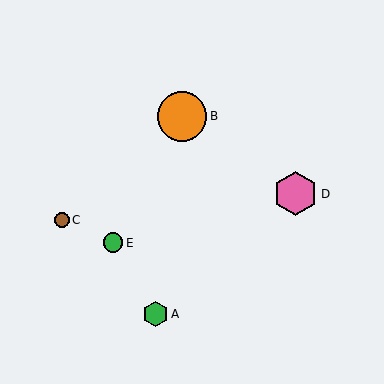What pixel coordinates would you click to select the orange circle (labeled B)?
Click at (182, 116) to select the orange circle B.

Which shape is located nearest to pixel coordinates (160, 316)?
The green hexagon (labeled A) at (156, 314) is nearest to that location.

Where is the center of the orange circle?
The center of the orange circle is at (182, 116).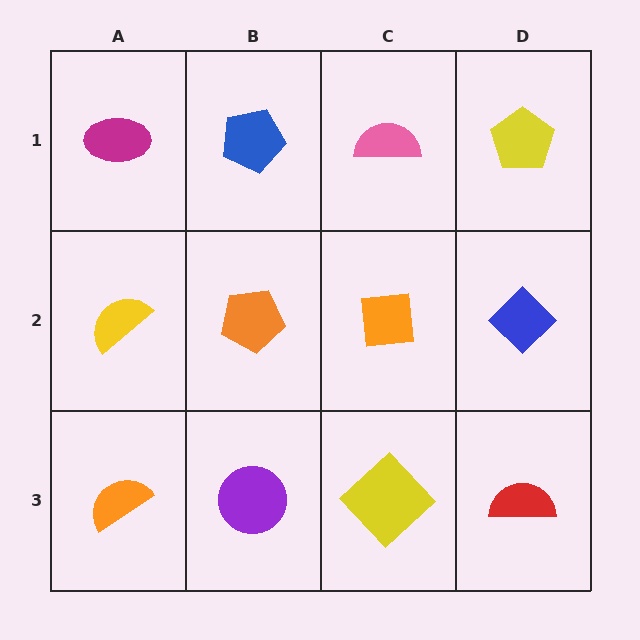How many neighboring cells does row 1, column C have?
3.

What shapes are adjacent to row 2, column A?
A magenta ellipse (row 1, column A), an orange semicircle (row 3, column A), an orange pentagon (row 2, column B).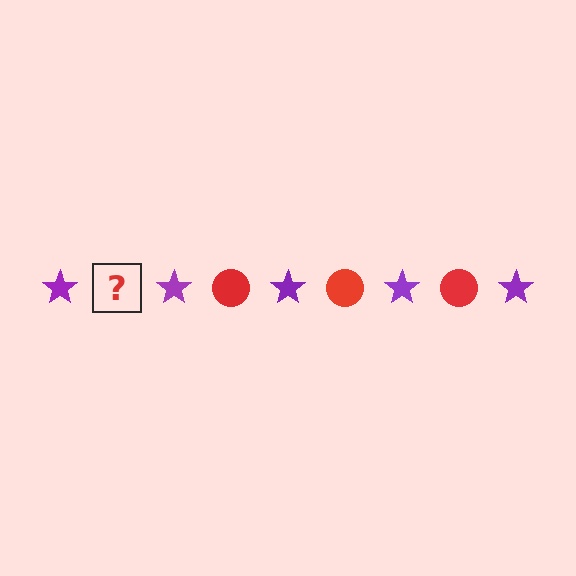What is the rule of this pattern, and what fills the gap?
The rule is that the pattern alternates between purple star and red circle. The gap should be filled with a red circle.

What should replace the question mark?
The question mark should be replaced with a red circle.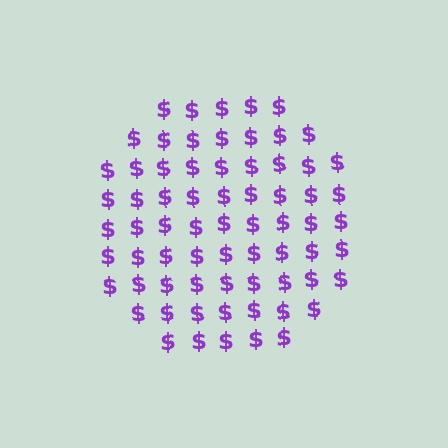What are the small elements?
The small elements are dollar signs.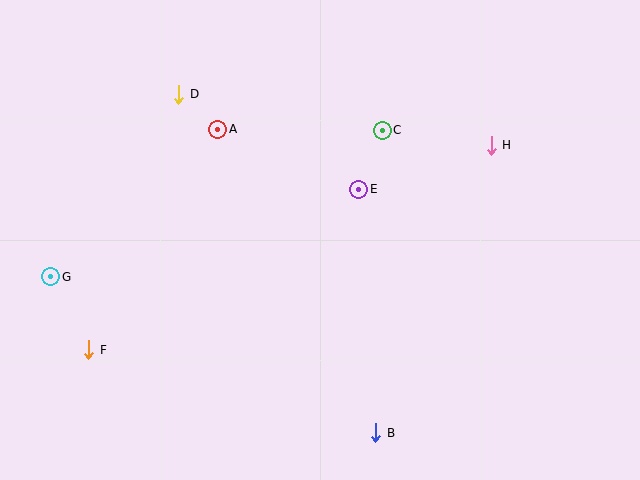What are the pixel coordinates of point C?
Point C is at (382, 130).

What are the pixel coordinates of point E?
Point E is at (359, 189).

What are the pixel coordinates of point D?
Point D is at (179, 94).